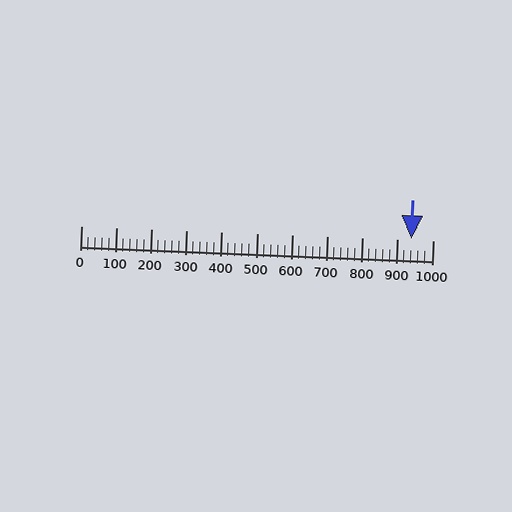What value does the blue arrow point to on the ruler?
The blue arrow points to approximately 940.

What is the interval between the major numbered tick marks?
The major tick marks are spaced 100 units apart.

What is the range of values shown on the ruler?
The ruler shows values from 0 to 1000.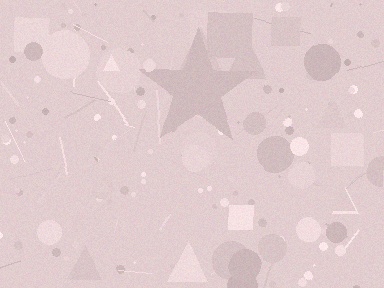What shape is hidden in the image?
A star is hidden in the image.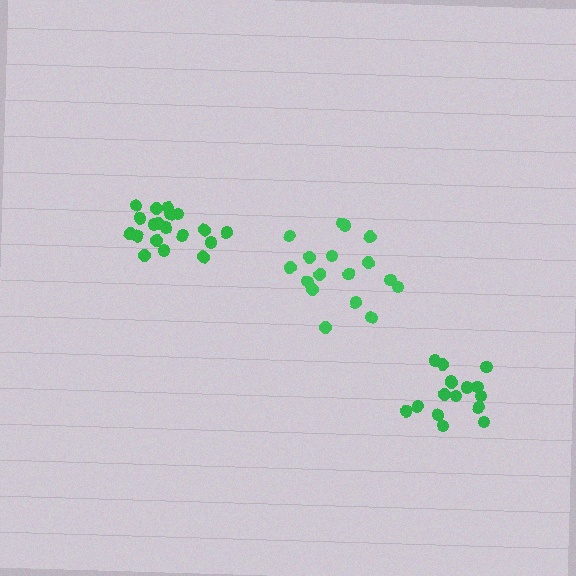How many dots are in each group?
Group 1: 16 dots, Group 2: 17 dots, Group 3: 19 dots (52 total).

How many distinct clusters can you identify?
There are 3 distinct clusters.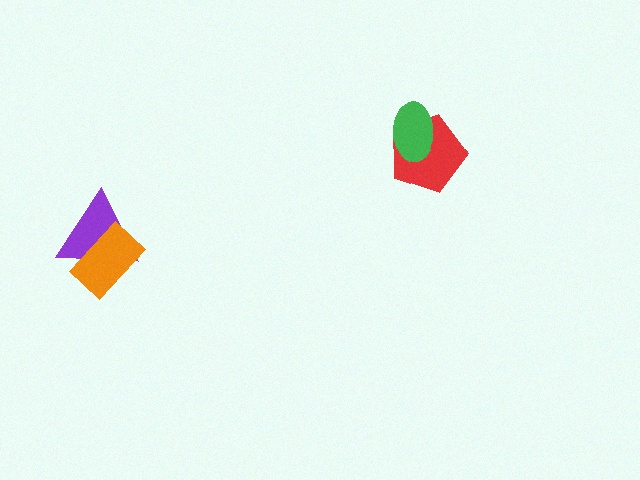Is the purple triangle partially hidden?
Yes, it is partially covered by another shape.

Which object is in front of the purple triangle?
The orange rectangle is in front of the purple triangle.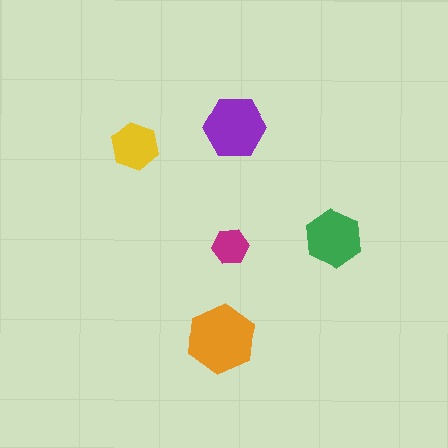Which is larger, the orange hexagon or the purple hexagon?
The orange one.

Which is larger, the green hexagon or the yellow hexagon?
The green one.